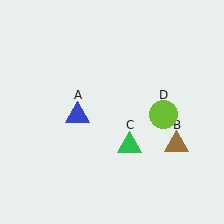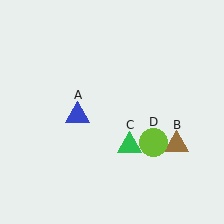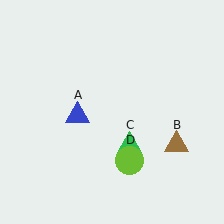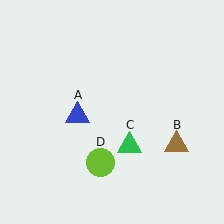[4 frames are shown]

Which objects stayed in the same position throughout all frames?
Blue triangle (object A) and brown triangle (object B) and green triangle (object C) remained stationary.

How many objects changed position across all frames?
1 object changed position: lime circle (object D).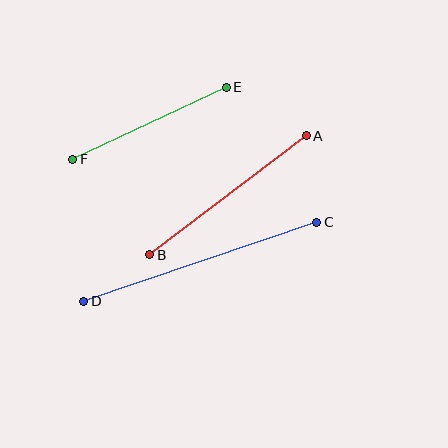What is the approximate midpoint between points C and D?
The midpoint is at approximately (200, 262) pixels.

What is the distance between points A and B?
The distance is approximately 197 pixels.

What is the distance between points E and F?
The distance is approximately 169 pixels.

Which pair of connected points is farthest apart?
Points C and D are farthest apart.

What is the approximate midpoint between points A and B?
The midpoint is at approximately (228, 195) pixels.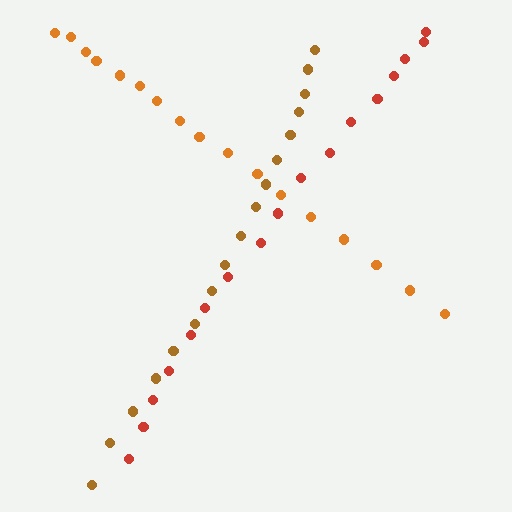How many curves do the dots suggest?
There are 3 distinct paths.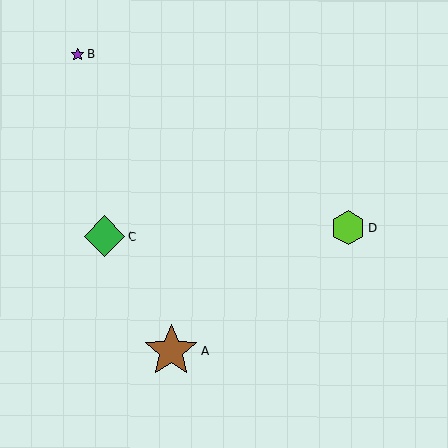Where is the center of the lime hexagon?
The center of the lime hexagon is at (348, 227).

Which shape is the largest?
The brown star (labeled A) is the largest.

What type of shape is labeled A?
Shape A is a brown star.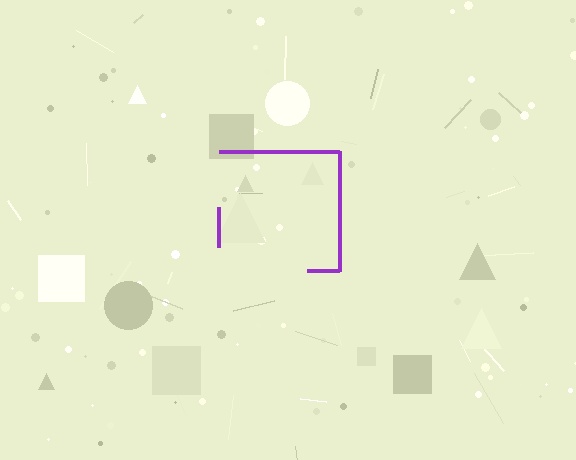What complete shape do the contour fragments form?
The contour fragments form a square.